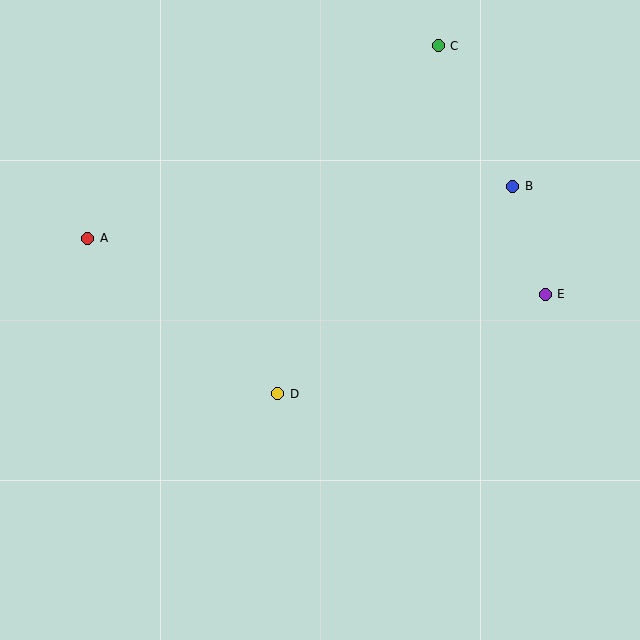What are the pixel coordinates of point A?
Point A is at (88, 238).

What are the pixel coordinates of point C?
Point C is at (438, 46).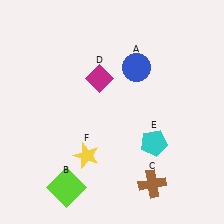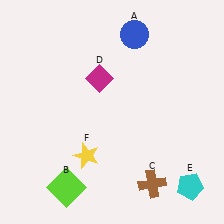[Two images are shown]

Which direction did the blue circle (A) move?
The blue circle (A) moved up.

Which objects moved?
The objects that moved are: the blue circle (A), the cyan pentagon (E).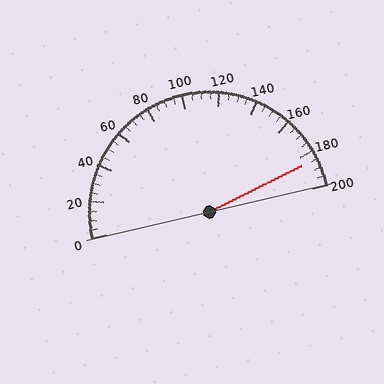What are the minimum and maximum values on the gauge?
The gauge ranges from 0 to 200.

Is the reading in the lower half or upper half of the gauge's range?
The reading is in the upper half of the range (0 to 200).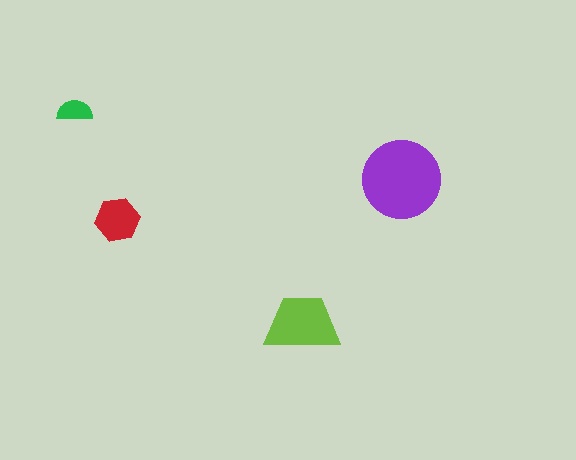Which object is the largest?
The purple circle.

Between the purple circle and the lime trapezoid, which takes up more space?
The purple circle.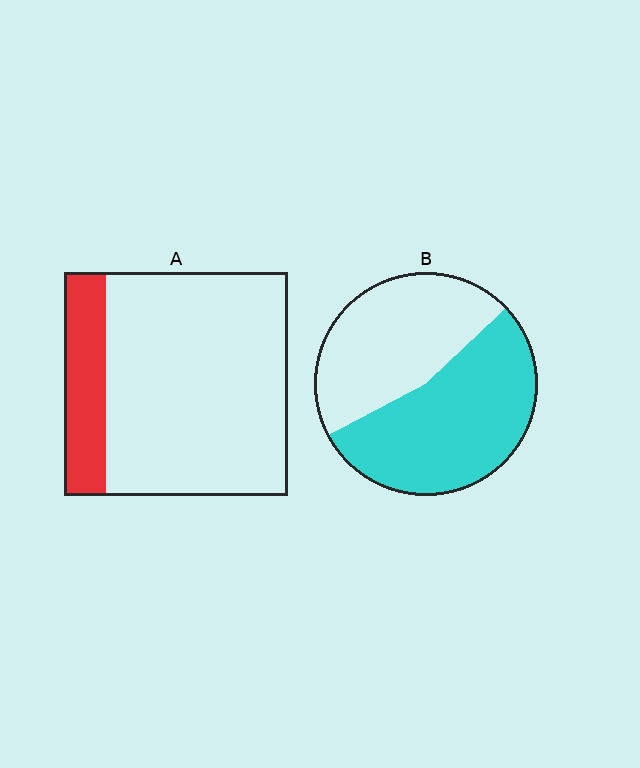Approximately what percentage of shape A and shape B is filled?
A is approximately 20% and B is approximately 55%.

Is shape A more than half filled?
No.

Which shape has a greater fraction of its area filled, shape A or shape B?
Shape B.